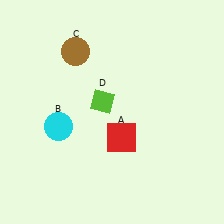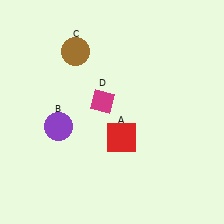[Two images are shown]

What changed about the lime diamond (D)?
In Image 1, D is lime. In Image 2, it changed to magenta.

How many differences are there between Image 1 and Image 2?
There are 2 differences between the two images.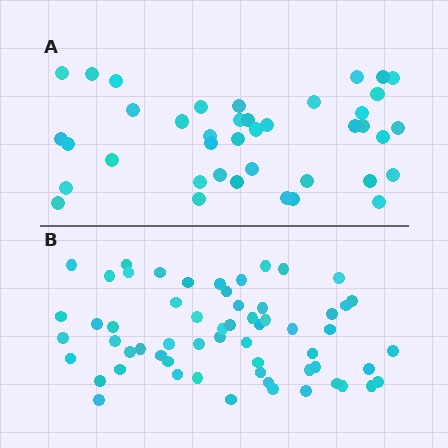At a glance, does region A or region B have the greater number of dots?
Region B (the bottom region) has more dots.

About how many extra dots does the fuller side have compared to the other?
Region B has approximately 20 more dots than region A.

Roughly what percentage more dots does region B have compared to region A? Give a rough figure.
About 50% more.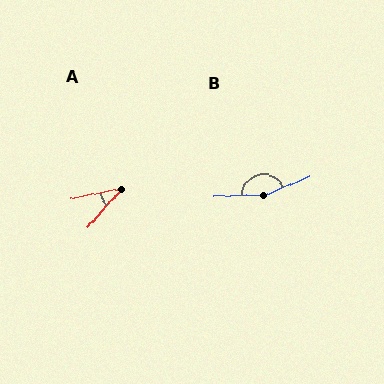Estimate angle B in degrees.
Approximately 159 degrees.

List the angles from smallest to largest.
A (37°), B (159°).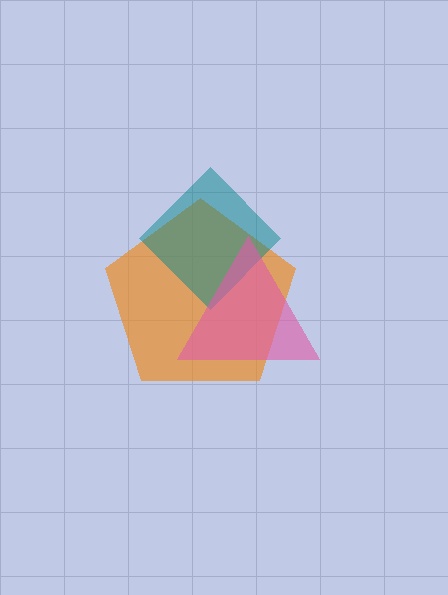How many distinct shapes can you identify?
There are 3 distinct shapes: an orange pentagon, a teal diamond, a pink triangle.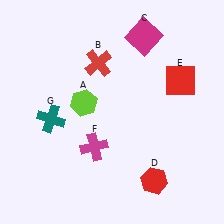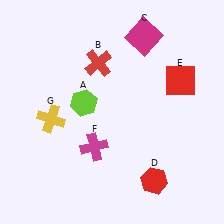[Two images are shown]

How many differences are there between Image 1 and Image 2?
There is 1 difference between the two images.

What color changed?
The cross (G) changed from teal in Image 1 to yellow in Image 2.